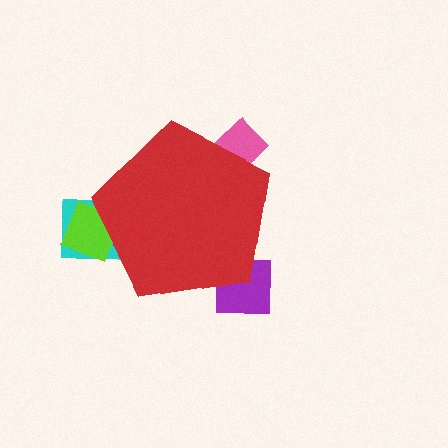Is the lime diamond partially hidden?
Yes, the lime diamond is partially hidden behind the red pentagon.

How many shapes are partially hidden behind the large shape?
4 shapes are partially hidden.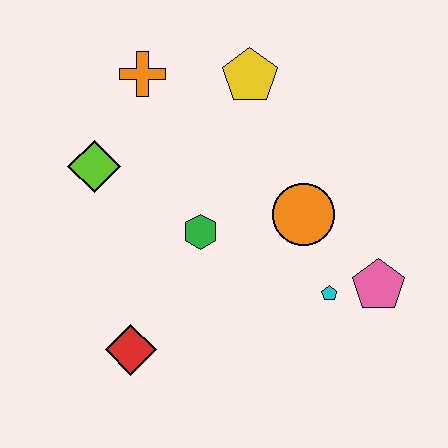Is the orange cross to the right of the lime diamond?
Yes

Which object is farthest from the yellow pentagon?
The red diamond is farthest from the yellow pentagon.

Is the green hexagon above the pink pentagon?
Yes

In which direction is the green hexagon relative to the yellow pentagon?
The green hexagon is below the yellow pentagon.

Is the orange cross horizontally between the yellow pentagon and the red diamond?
Yes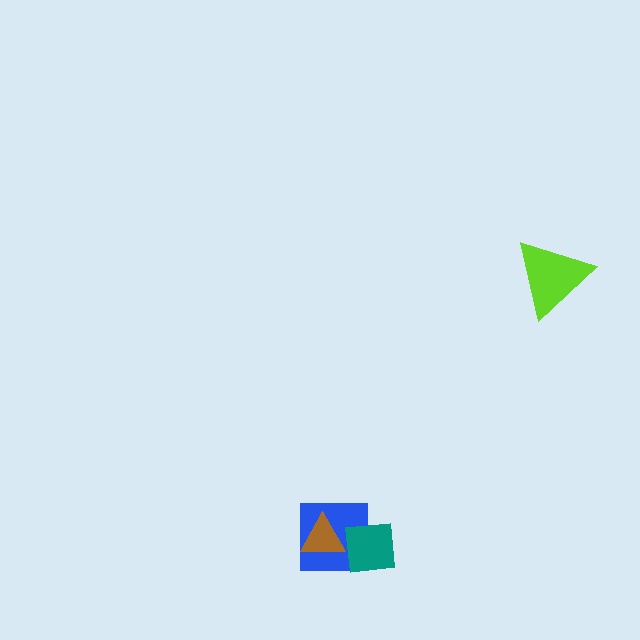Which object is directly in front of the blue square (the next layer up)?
The teal square is directly in front of the blue square.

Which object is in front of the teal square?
The brown triangle is in front of the teal square.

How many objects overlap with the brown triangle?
2 objects overlap with the brown triangle.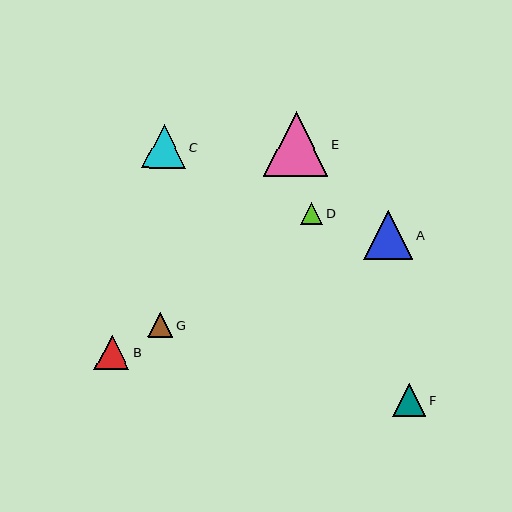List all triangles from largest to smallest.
From largest to smallest: E, A, C, B, F, G, D.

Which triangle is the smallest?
Triangle D is the smallest with a size of approximately 22 pixels.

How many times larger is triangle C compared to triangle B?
Triangle C is approximately 1.2 times the size of triangle B.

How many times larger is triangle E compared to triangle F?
Triangle E is approximately 1.9 times the size of triangle F.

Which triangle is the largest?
Triangle E is the largest with a size of approximately 64 pixels.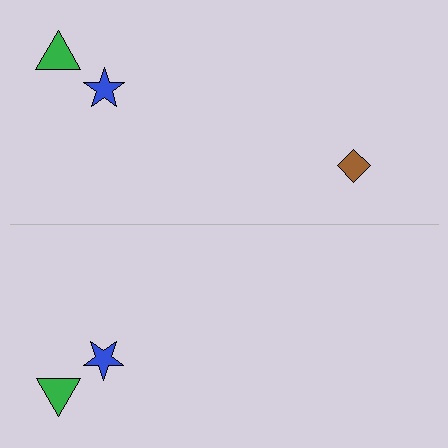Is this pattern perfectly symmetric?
No, the pattern is not perfectly symmetric. A brown diamond is missing from the bottom side.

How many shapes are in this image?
There are 5 shapes in this image.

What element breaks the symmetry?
A brown diamond is missing from the bottom side.